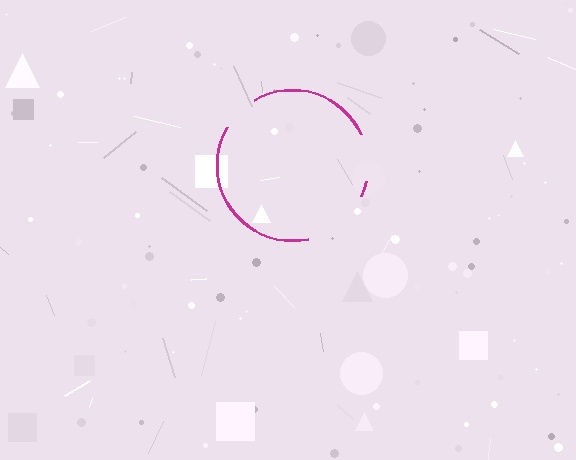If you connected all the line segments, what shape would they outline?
They would outline a circle.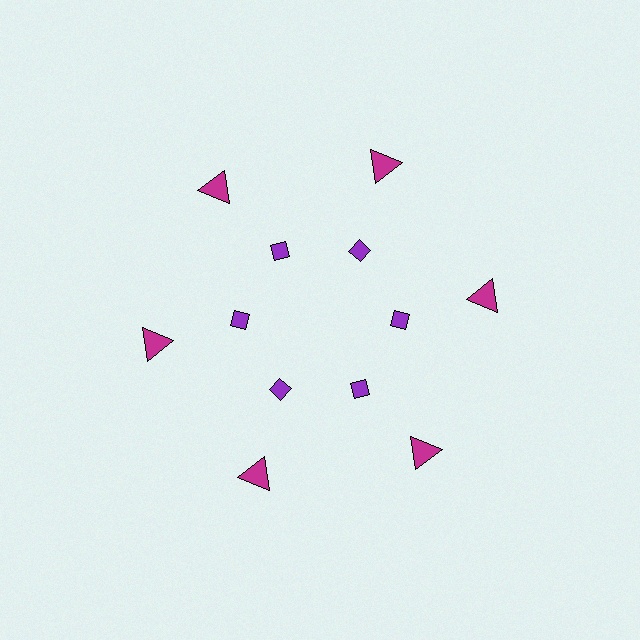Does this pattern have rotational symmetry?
Yes, this pattern has 6-fold rotational symmetry. It looks the same after rotating 60 degrees around the center.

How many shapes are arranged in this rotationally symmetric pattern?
There are 12 shapes, arranged in 6 groups of 2.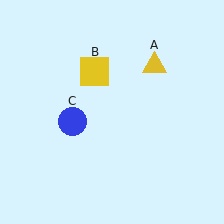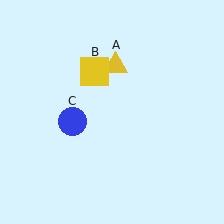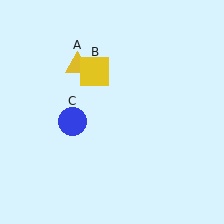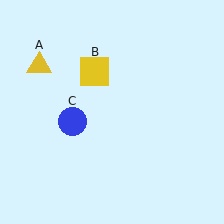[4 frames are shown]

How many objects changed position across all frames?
1 object changed position: yellow triangle (object A).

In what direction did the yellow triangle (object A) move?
The yellow triangle (object A) moved left.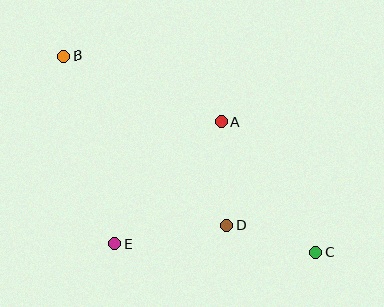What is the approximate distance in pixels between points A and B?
The distance between A and B is approximately 171 pixels.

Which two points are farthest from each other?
Points B and C are farthest from each other.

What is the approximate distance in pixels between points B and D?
The distance between B and D is approximately 236 pixels.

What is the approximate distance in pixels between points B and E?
The distance between B and E is approximately 195 pixels.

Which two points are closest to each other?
Points C and D are closest to each other.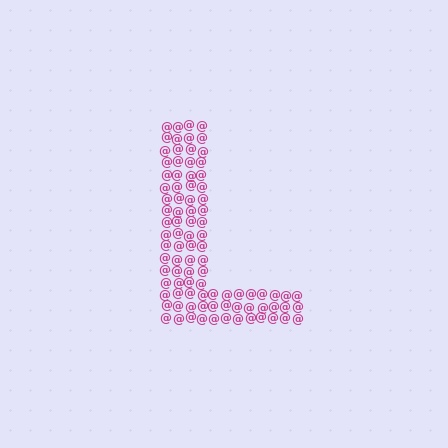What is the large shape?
The large shape is the letter L.